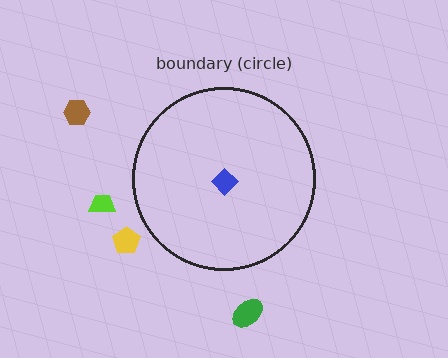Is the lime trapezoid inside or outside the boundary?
Outside.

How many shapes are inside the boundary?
1 inside, 4 outside.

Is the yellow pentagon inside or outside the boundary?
Outside.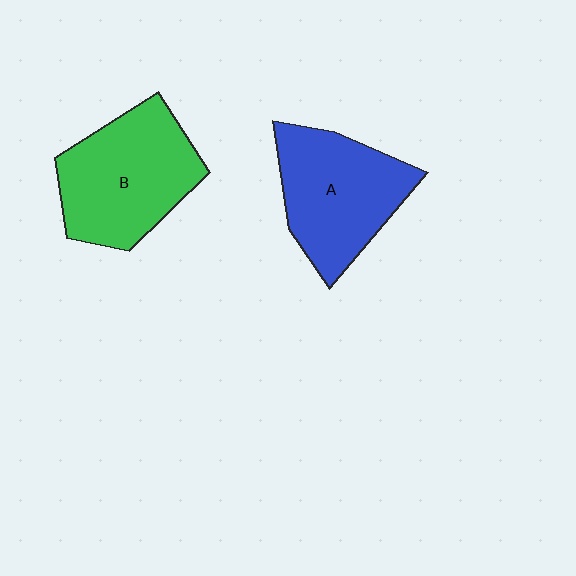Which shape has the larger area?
Shape B (green).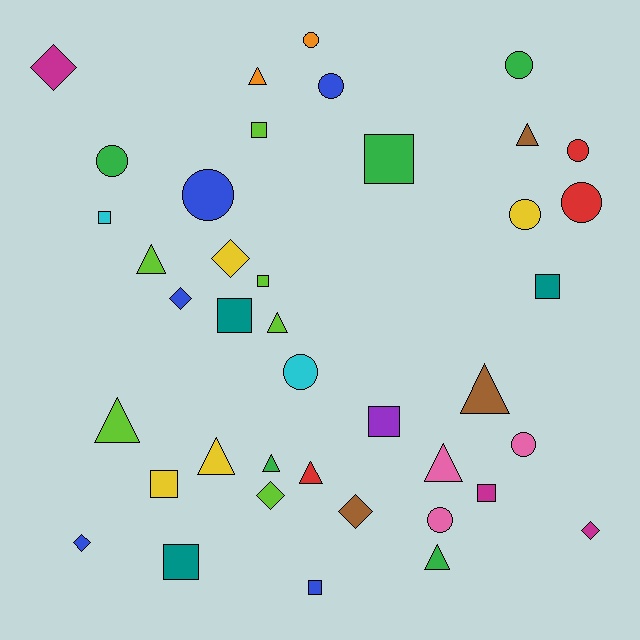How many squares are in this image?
There are 11 squares.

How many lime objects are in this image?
There are 6 lime objects.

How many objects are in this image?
There are 40 objects.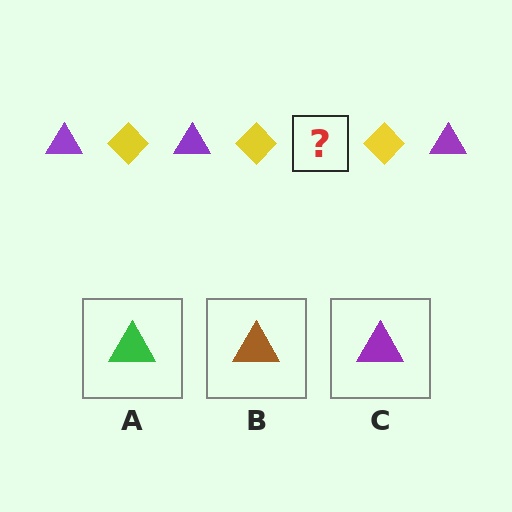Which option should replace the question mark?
Option C.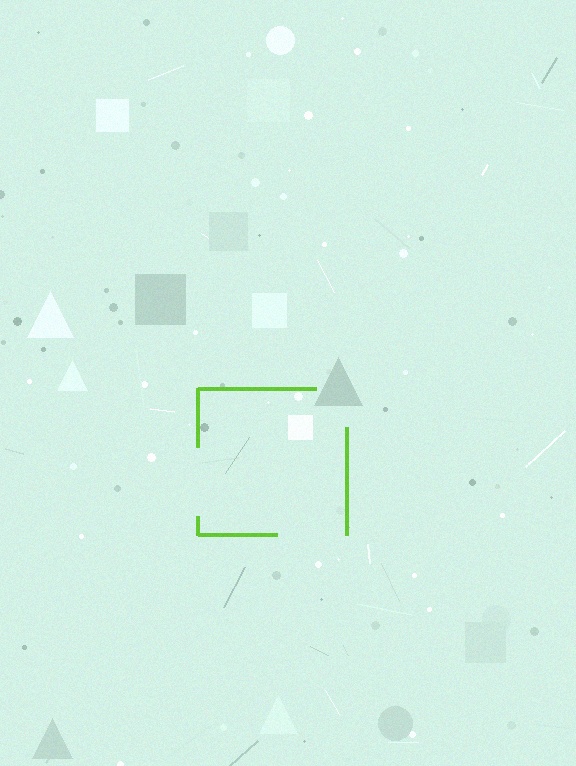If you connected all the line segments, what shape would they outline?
They would outline a square.